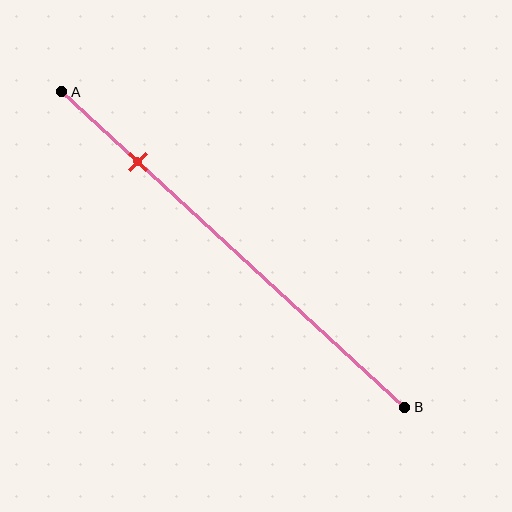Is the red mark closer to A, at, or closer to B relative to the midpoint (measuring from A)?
The red mark is closer to point A than the midpoint of segment AB.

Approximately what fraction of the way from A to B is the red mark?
The red mark is approximately 20% of the way from A to B.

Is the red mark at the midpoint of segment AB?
No, the mark is at about 20% from A, not at the 50% midpoint.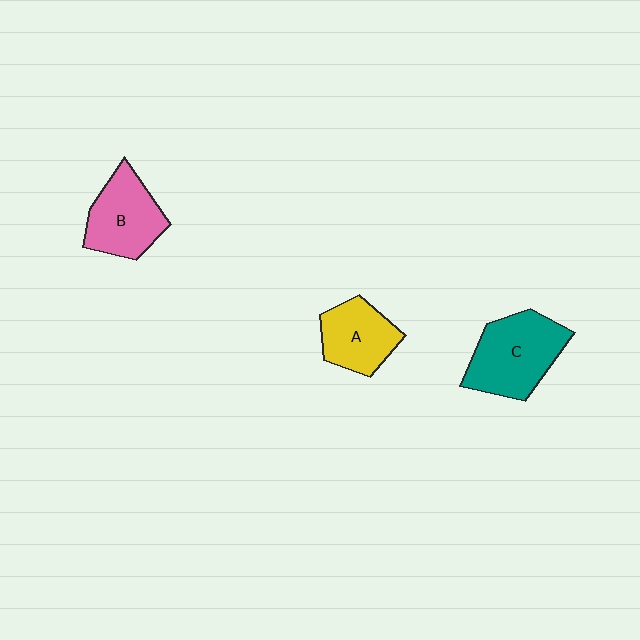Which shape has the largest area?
Shape C (teal).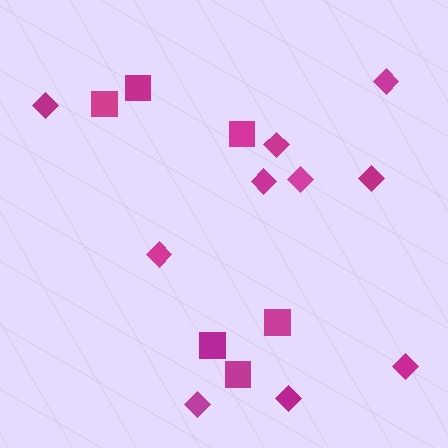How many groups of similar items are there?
There are 2 groups: one group of squares (6) and one group of diamonds (10).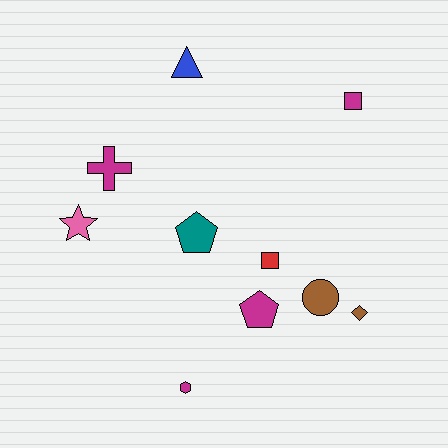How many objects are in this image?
There are 10 objects.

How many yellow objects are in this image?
There are no yellow objects.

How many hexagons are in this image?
There is 1 hexagon.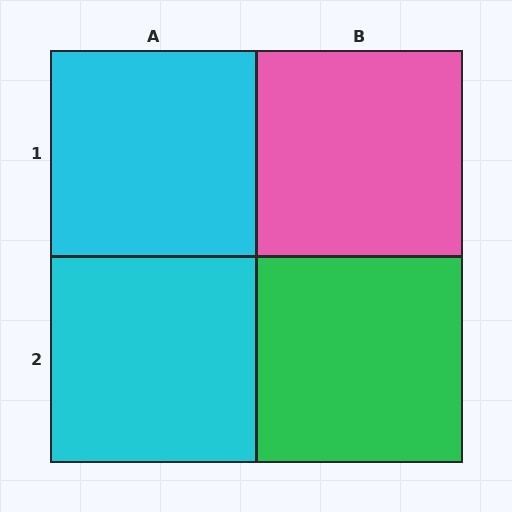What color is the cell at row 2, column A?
Cyan.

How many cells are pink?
1 cell is pink.